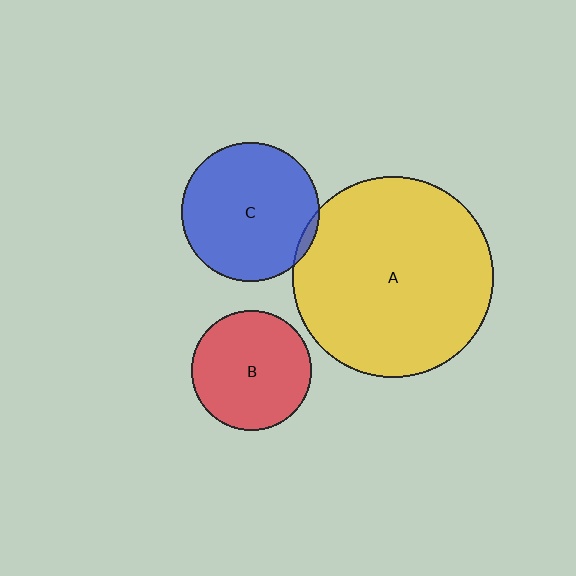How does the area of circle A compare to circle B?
Approximately 2.8 times.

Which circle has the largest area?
Circle A (yellow).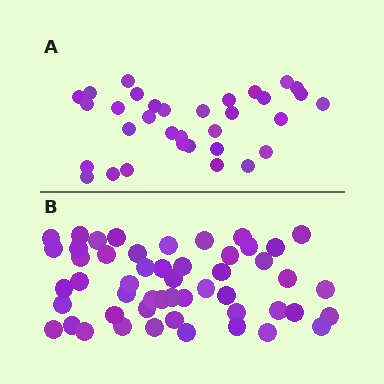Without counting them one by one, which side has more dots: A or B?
Region B (the bottom region) has more dots.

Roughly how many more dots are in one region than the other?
Region B has approximately 20 more dots than region A.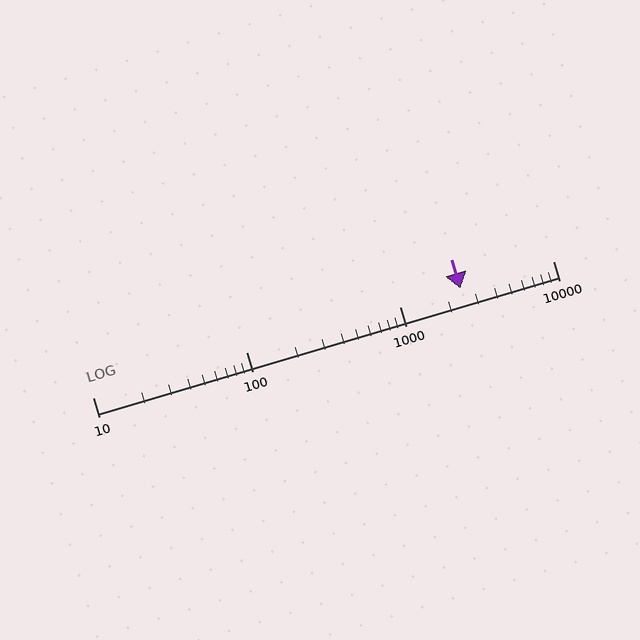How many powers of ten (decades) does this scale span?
The scale spans 3 decades, from 10 to 10000.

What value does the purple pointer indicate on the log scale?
The pointer indicates approximately 2500.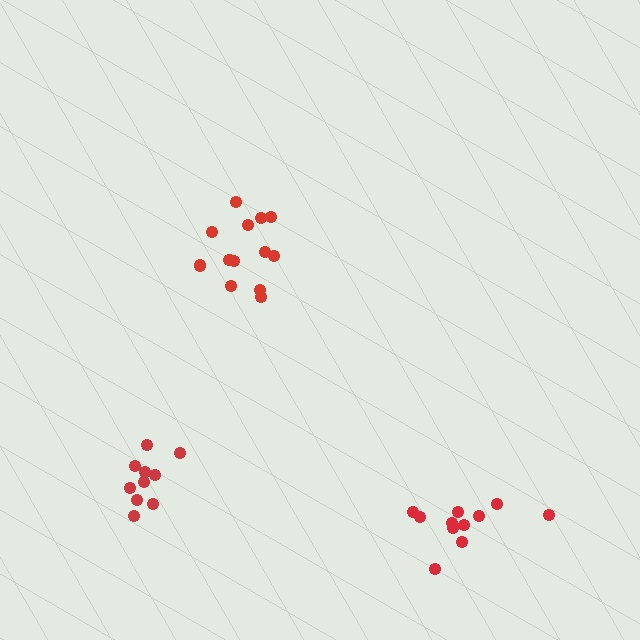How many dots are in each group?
Group 1: 11 dots, Group 2: 10 dots, Group 3: 13 dots (34 total).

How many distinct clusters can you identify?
There are 3 distinct clusters.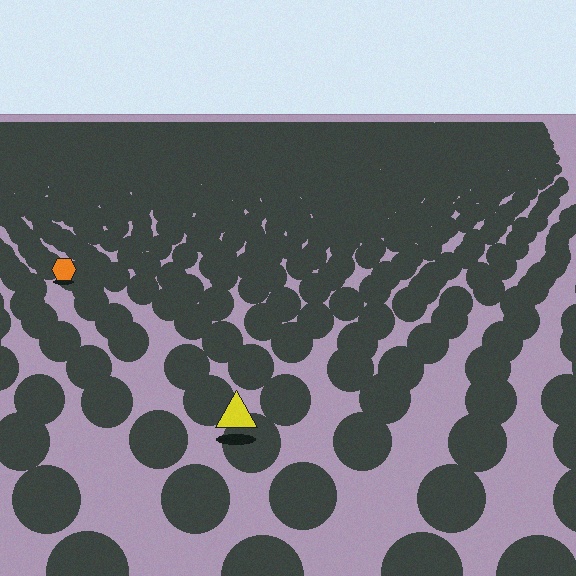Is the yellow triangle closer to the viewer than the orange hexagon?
Yes. The yellow triangle is closer — you can tell from the texture gradient: the ground texture is coarser near it.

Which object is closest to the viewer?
The yellow triangle is closest. The texture marks near it are larger and more spread out.